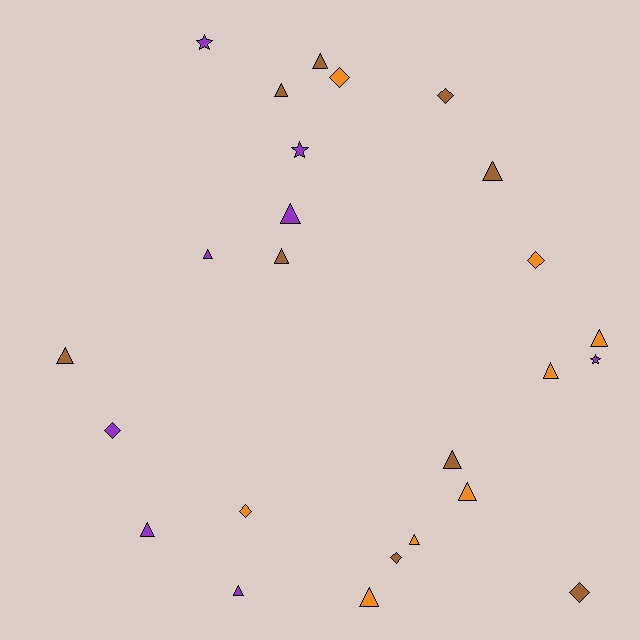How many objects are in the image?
There are 25 objects.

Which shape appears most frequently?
Triangle, with 15 objects.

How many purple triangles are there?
There are 4 purple triangles.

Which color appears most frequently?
Brown, with 9 objects.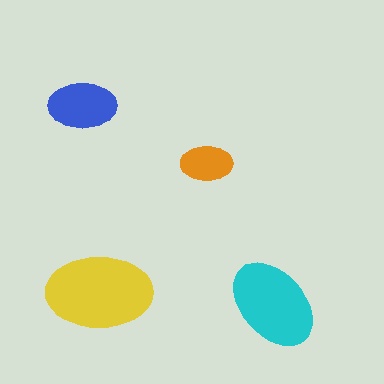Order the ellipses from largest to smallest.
the yellow one, the cyan one, the blue one, the orange one.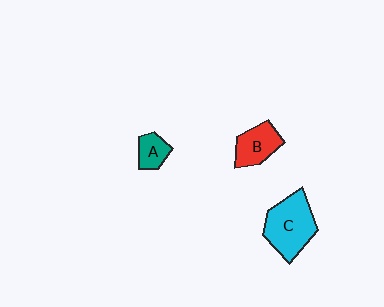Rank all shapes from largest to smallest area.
From largest to smallest: C (cyan), B (red), A (teal).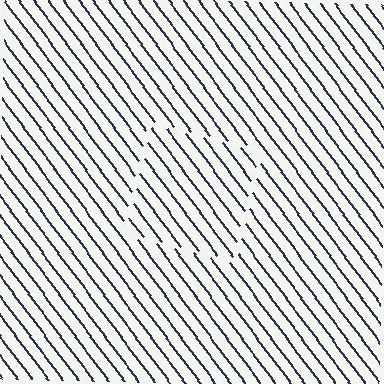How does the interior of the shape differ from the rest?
The interior of the shape contains the same grating, shifted by half a period — the contour is defined by the phase discontinuity where line-ends from the inner and outer gratings abut.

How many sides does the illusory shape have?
4 sides — the line-ends trace a square.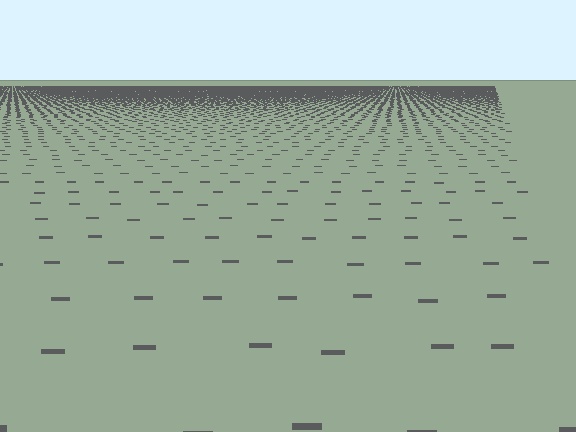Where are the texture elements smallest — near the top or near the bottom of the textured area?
Near the top.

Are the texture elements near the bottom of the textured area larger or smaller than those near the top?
Larger. Near the bottom, elements are closer to the viewer and appear at a bigger on-screen size.